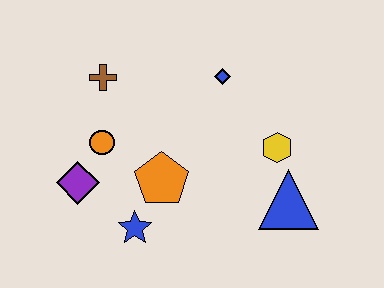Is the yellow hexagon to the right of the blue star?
Yes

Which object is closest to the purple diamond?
The orange circle is closest to the purple diamond.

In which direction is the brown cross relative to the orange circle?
The brown cross is above the orange circle.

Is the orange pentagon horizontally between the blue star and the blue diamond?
Yes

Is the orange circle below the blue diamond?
Yes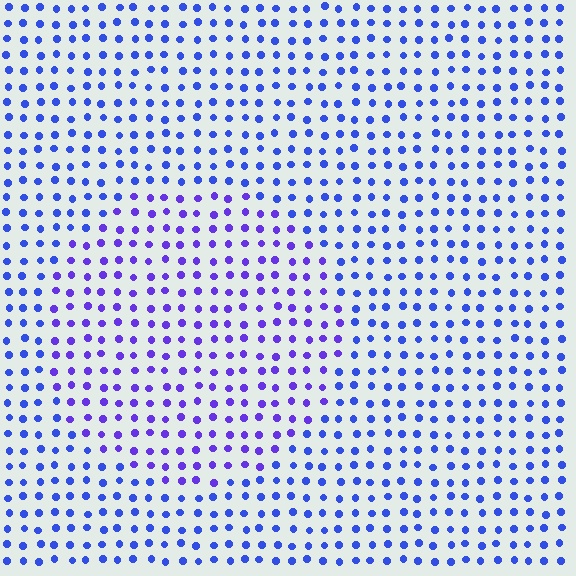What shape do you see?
I see a circle.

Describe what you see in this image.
The image is filled with small blue elements in a uniform arrangement. A circle-shaped region is visible where the elements are tinted to a slightly different hue, forming a subtle color boundary.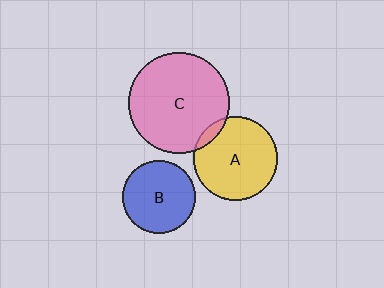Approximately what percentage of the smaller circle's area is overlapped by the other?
Approximately 5%.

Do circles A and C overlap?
Yes.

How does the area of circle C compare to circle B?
Approximately 1.9 times.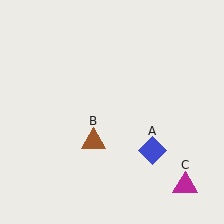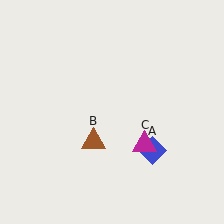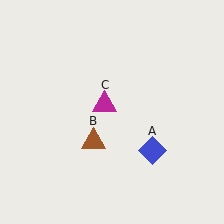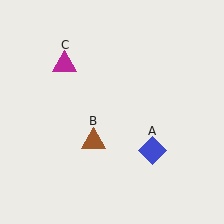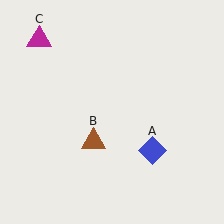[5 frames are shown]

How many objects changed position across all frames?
1 object changed position: magenta triangle (object C).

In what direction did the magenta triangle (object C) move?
The magenta triangle (object C) moved up and to the left.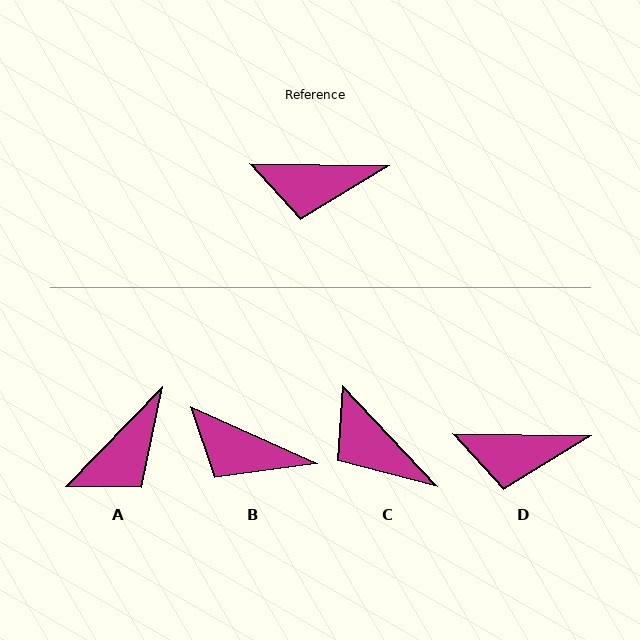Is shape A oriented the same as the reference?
No, it is off by about 47 degrees.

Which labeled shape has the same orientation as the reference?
D.